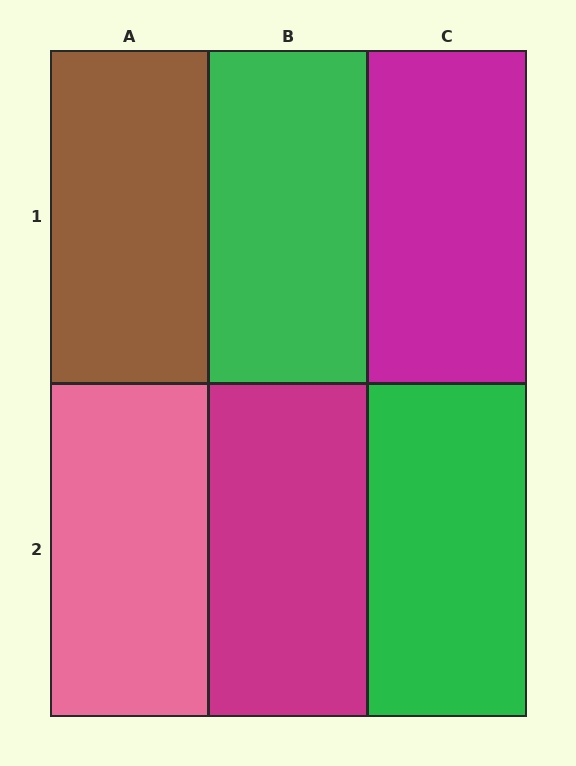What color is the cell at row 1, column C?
Magenta.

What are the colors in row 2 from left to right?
Pink, magenta, green.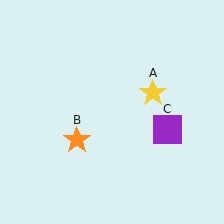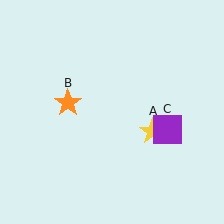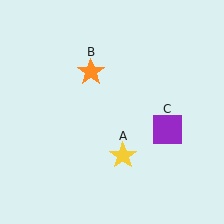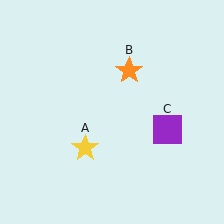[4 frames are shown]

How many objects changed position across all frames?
2 objects changed position: yellow star (object A), orange star (object B).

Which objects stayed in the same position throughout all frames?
Purple square (object C) remained stationary.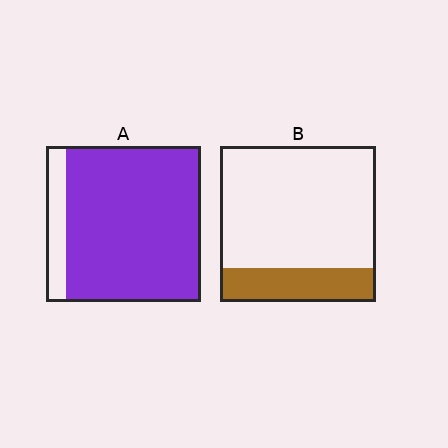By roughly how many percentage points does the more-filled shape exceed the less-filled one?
By roughly 65 percentage points (A over B).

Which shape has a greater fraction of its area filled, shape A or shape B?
Shape A.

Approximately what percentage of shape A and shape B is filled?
A is approximately 85% and B is approximately 20%.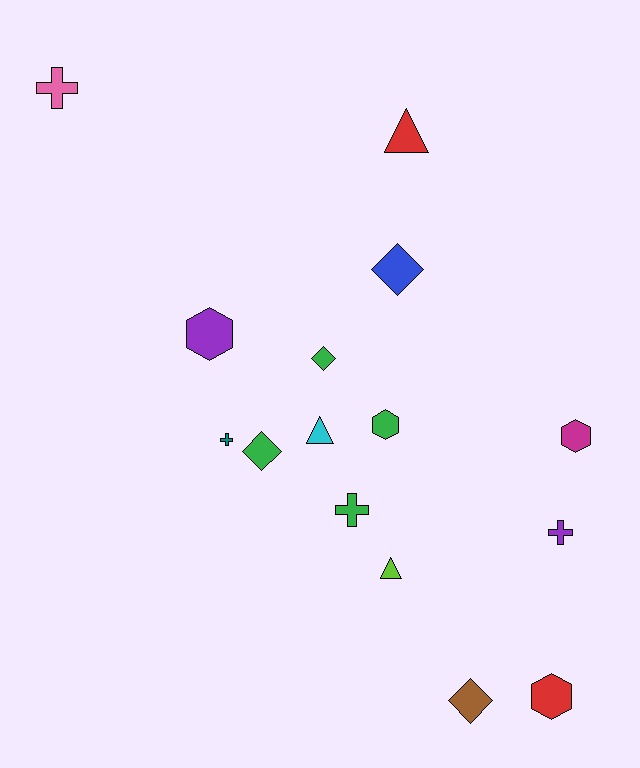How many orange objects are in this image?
There are no orange objects.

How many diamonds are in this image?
There are 4 diamonds.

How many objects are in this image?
There are 15 objects.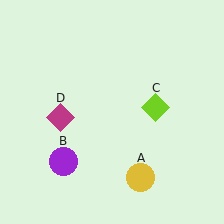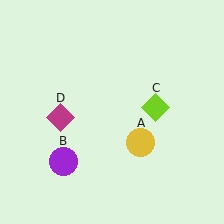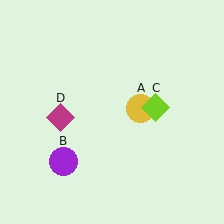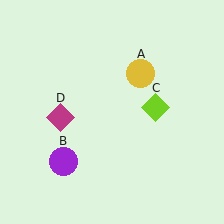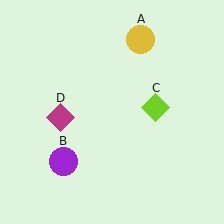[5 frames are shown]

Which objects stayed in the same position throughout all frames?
Purple circle (object B) and lime diamond (object C) and magenta diamond (object D) remained stationary.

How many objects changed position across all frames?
1 object changed position: yellow circle (object A).